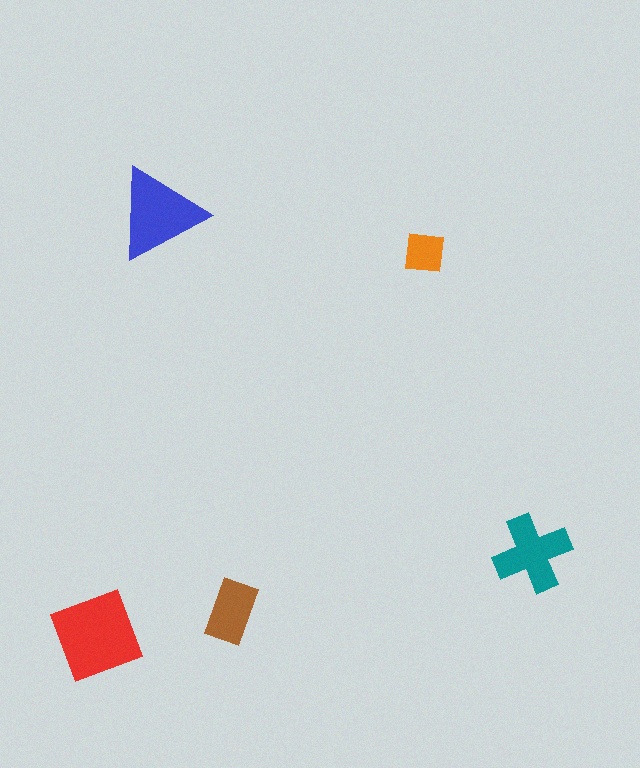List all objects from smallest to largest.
The orange square, the brown rectangle, the teal cross, the blue triangle, the red diamond.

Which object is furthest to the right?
The teal cross is rightmost.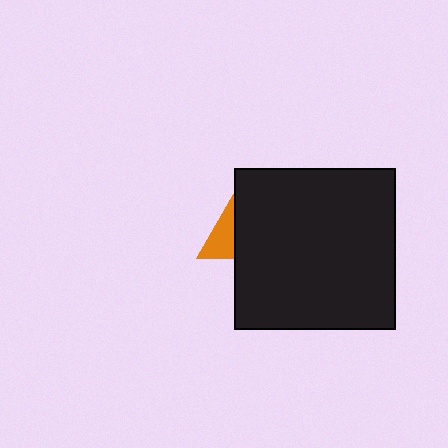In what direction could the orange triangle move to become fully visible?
The orange triangle could move left. That would shift it out from behind the black square entirely.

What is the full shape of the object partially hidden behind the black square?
The partially hidden object is an orange triangle.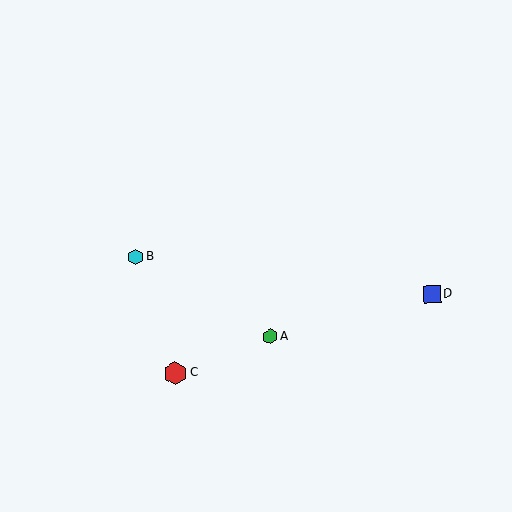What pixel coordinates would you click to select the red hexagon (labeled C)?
Click at (175, 373) to select the red hexagon C.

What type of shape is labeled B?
Shape B is a cyan hexagon.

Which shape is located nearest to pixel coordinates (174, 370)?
The red hexagon (labeled C) at (175, 373) is nearest to that location.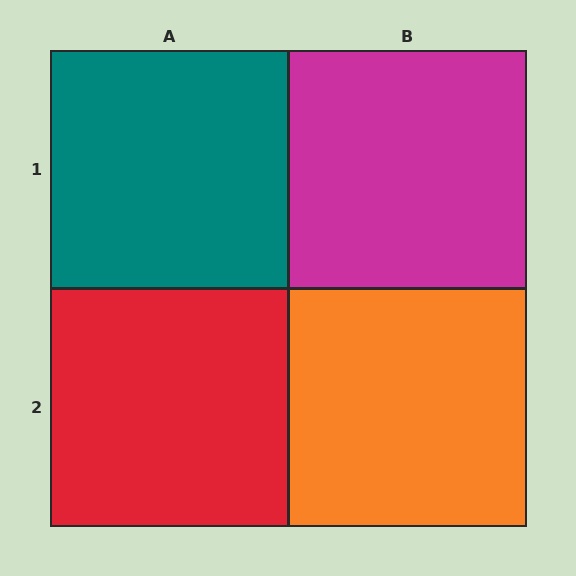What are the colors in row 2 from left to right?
Red, orange.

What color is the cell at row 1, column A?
Teal.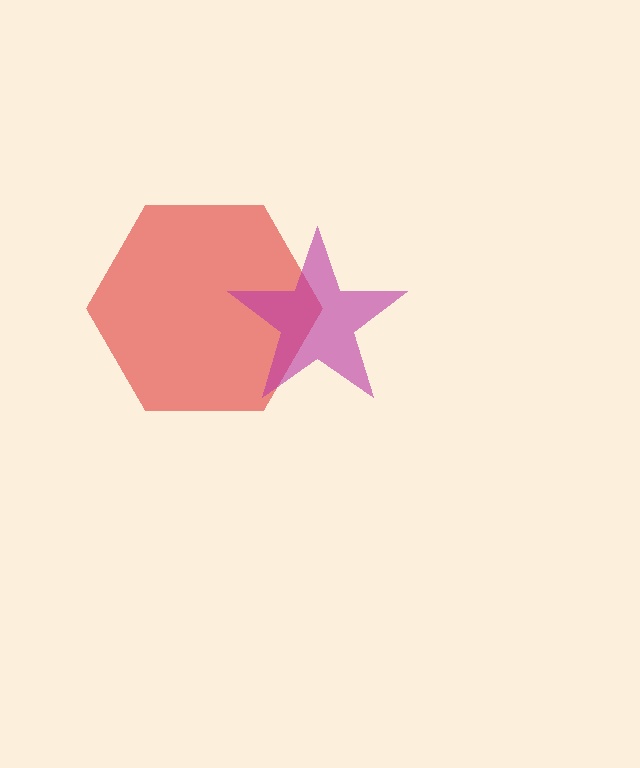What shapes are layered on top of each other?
The layered shapes are: a red hexagon, a magenta star.